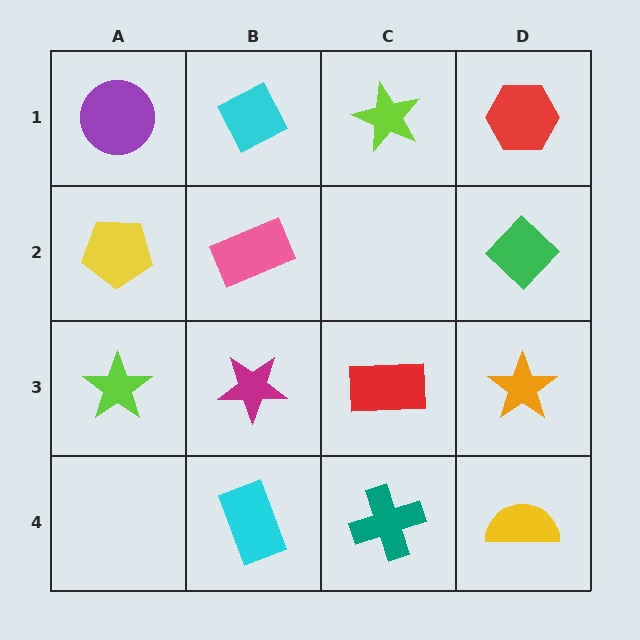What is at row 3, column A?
A lime star.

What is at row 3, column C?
A red rectangle.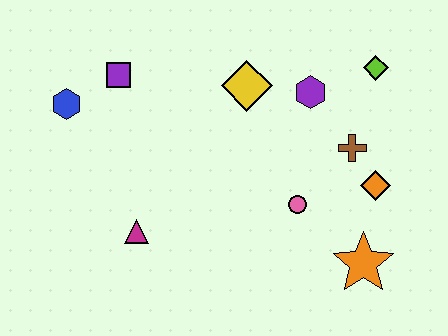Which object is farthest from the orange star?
The blue hexagon is farthest from the orange star.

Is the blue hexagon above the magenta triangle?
Yes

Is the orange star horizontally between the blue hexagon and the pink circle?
No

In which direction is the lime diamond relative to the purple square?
The lime diamond is to the right of the purple square.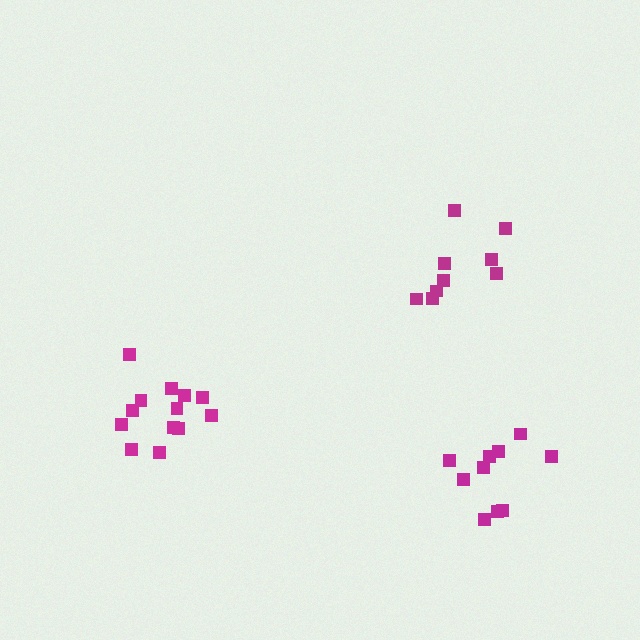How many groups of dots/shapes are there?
There are 3 groups.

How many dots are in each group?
Group 1: 9 dots, Group 2: 10 dots, Group 3: 13 dots (32 total).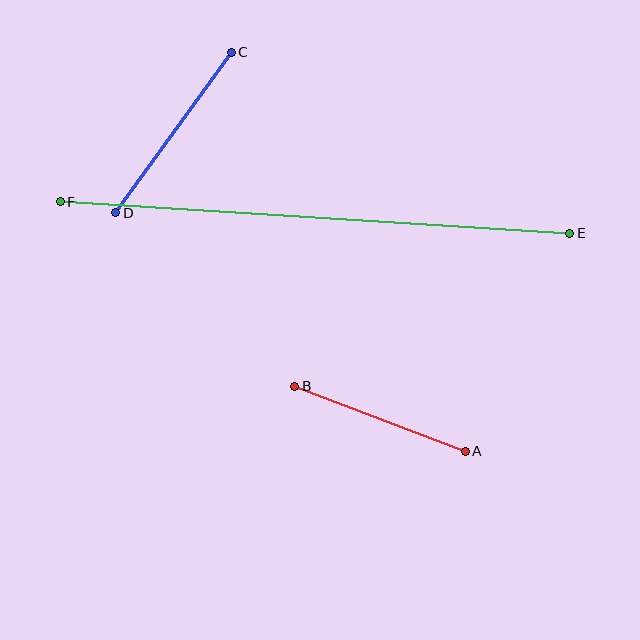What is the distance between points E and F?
The distance is approximately 510 pixels.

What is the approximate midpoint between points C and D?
The midpoint is at approximately (174, 133) pixels.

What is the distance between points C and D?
The distance is approximately 198 pixels.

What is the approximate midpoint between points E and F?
The midpoint is at approximately (315, 218) pixels.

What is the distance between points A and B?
The distance is approximately 183 pixels.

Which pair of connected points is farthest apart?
Points E and F are farthest apart.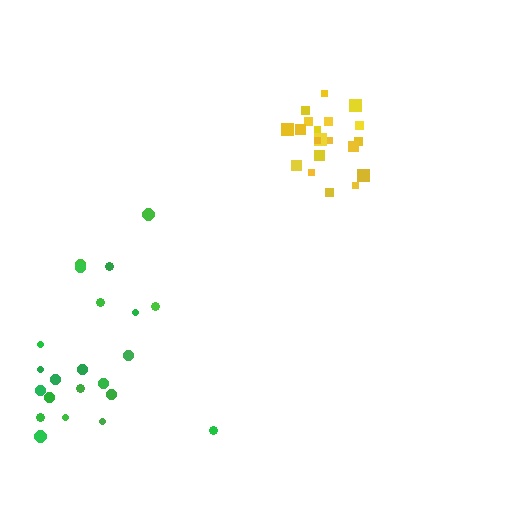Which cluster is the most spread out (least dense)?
Green.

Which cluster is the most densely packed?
Yellow.